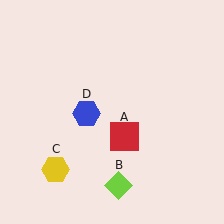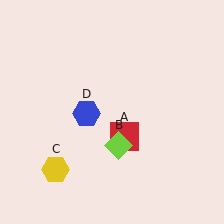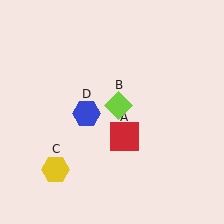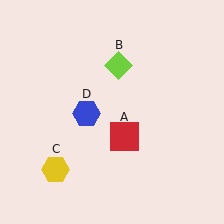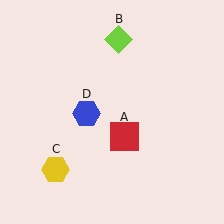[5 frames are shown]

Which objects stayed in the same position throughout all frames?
Red square (object A) and yellow hexagon (object C) and blue hexagon (object D) remained stationary.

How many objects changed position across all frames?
1 object changed position: lime diamond (object B).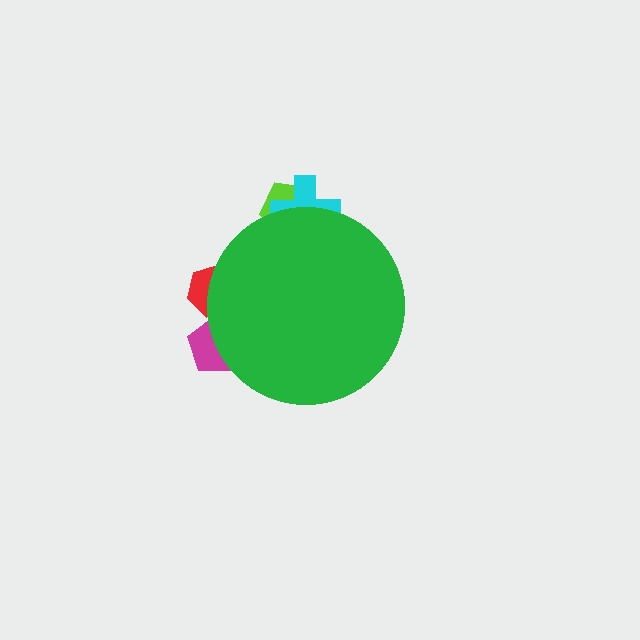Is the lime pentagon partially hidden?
Yes, the lime pentagon is partially hidden behind the green circle.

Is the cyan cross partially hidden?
Yes, the cyan cross is partially hidden behind the green circle.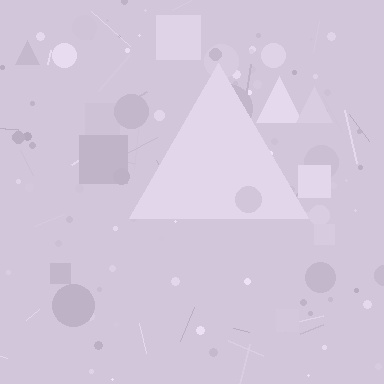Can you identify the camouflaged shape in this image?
The camouflaged shape is a triangle.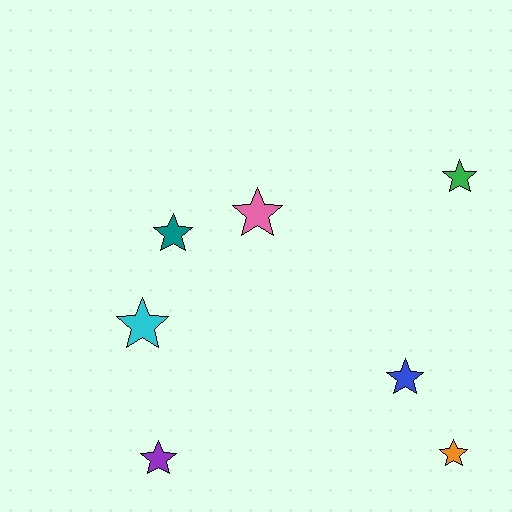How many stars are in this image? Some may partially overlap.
There are 7 stars.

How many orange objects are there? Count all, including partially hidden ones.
There is 1 orange object.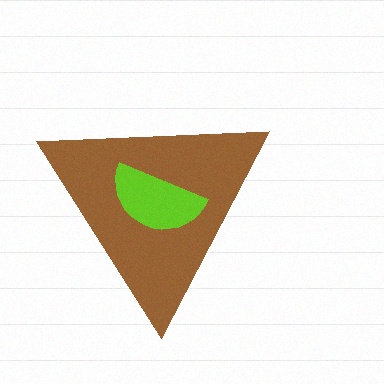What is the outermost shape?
The brown triangle.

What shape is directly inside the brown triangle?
The lime semicircle.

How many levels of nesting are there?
2.